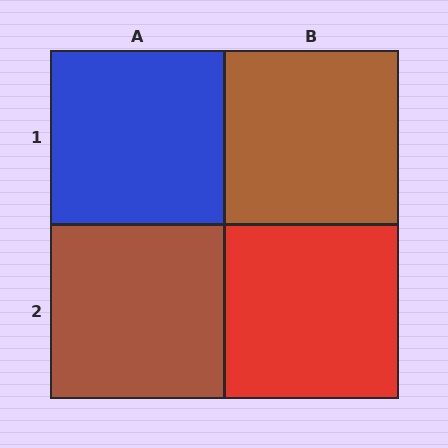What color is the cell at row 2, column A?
Brown.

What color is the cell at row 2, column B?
Red.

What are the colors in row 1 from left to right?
Blue, brown.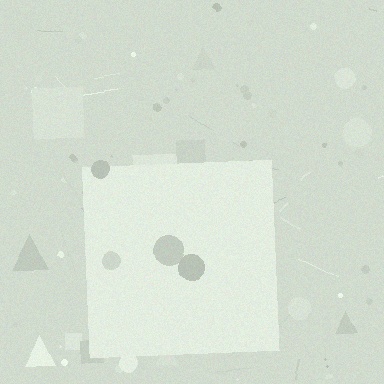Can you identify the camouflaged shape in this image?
The camouflaged shape is a square.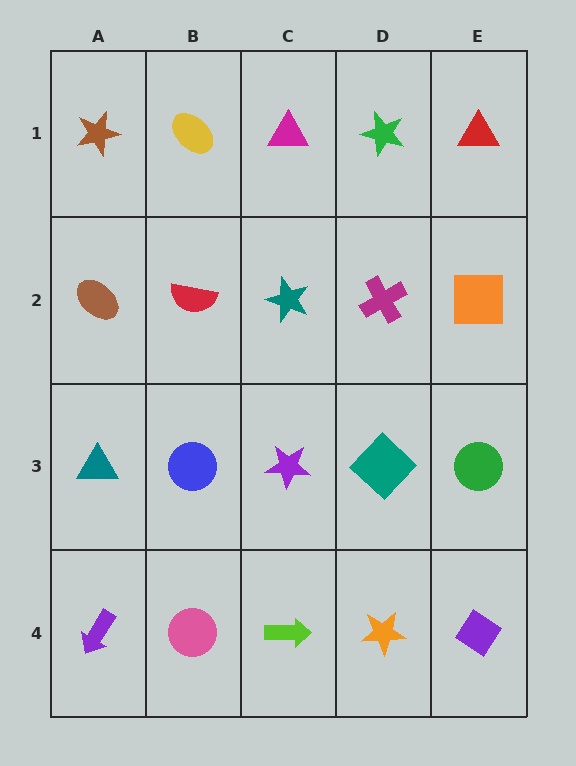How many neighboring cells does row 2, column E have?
3.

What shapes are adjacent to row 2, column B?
A yellow ellipse (row 1, column B), a blue circle (row 3, column B), a brown ellipse (row 2, column A), a teal star (row 2, column C).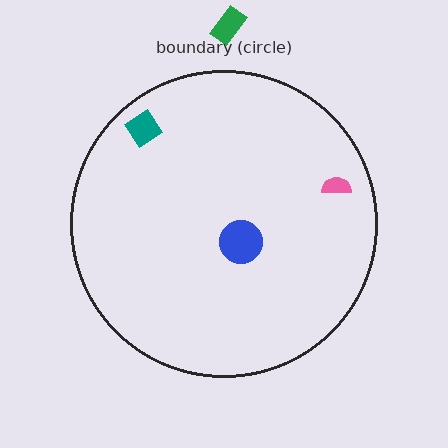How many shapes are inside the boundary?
3 inside, 1 outside.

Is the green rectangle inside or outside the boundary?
Outside.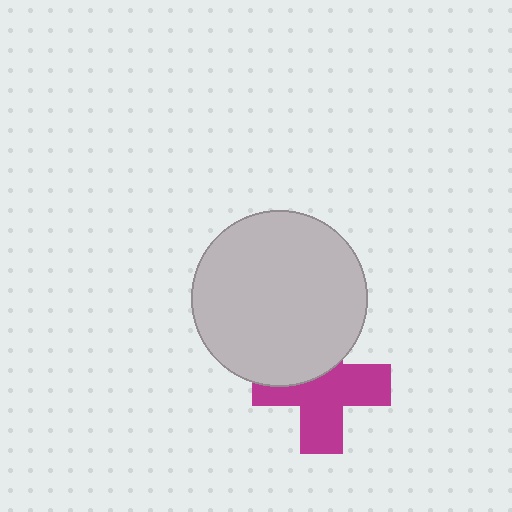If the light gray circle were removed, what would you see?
You would see the complete magenta cross.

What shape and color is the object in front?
The object in front is a light gray circle.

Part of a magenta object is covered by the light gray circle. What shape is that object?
It is a cross.